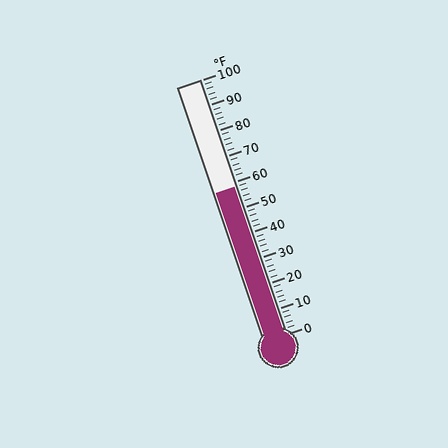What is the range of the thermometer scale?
The thermometer scale ranges from 0°F to 100°F.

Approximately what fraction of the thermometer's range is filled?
The thermometer is filled to approximately 60% of its range.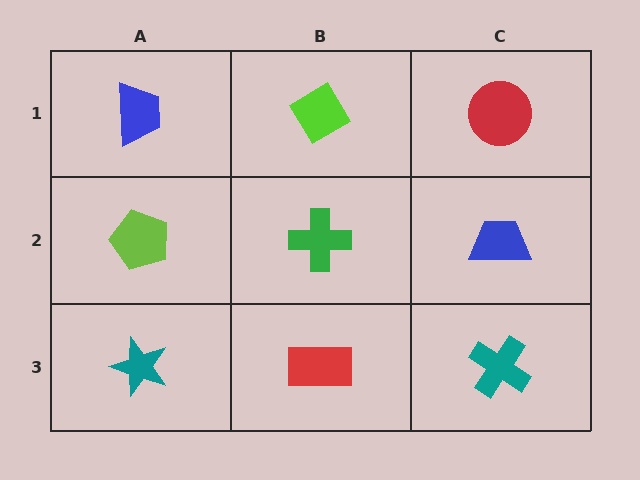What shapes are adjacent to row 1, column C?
A blue trapezoid (row 2, column C), a lime diamond (row 1, column B).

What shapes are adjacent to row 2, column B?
A lime diamond (row 1, column B), a red rectangle (row 3, column B), a lime pentagon (row 2, column A), a blue trapezoid (row 2, column C).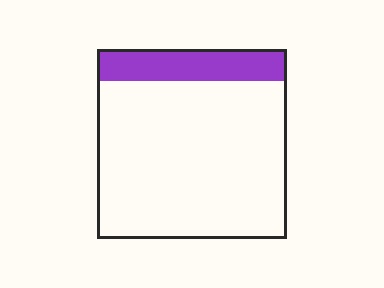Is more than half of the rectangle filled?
No.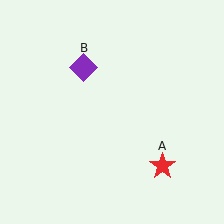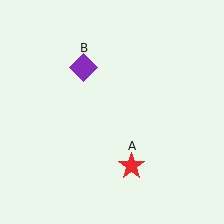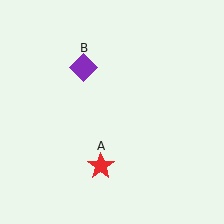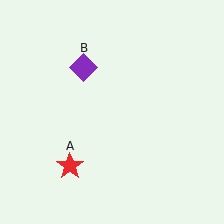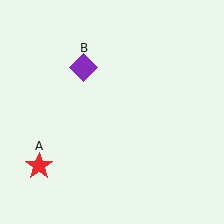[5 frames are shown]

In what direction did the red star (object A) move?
The red star (object A) moved left.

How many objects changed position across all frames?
1 object changed position: red star (object A).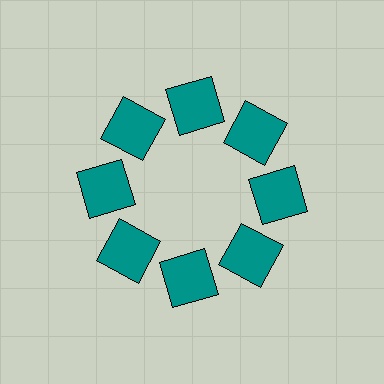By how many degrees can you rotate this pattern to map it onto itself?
The pattern maps onto itself every 45 degrees of rotation.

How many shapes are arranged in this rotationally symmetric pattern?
There are 8 shapes, arranged in 8 groups of 1.